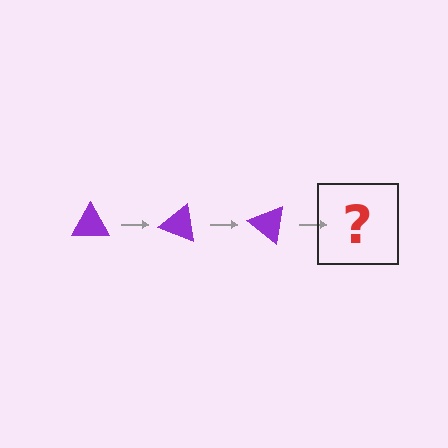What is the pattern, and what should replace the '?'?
The pattern is that the triangle rotates 20 degrees each step. The '?' should be a purple triangle rotated 60 degrees.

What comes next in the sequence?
The next element should be a purple triangle rotated 60 degrees.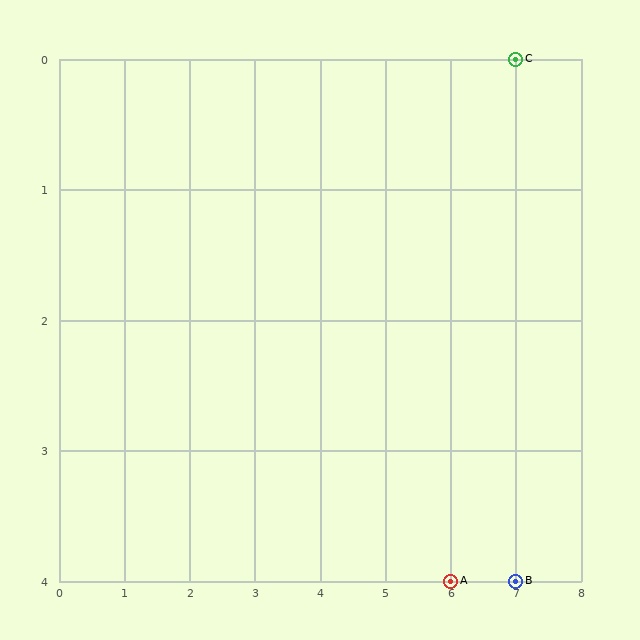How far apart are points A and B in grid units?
Points A and B are 1 column apart.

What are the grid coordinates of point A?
Point A is at grid coordinates (6, 4).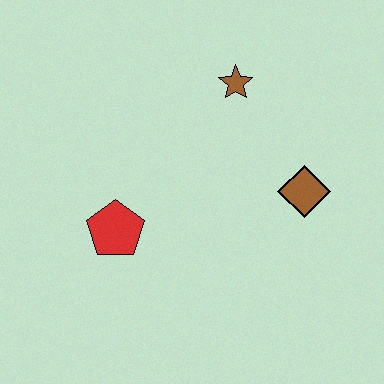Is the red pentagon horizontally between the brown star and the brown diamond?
No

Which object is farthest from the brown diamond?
The red pentagon is farthest from the brown diamond.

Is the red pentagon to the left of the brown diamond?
Yes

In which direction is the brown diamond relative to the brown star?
The brown diamond is below the brown star.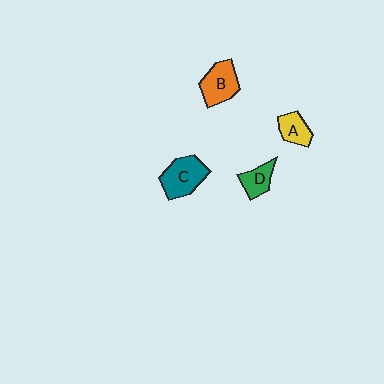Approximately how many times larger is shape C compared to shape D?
Approximately 1.7 times.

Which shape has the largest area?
Shape C (teal).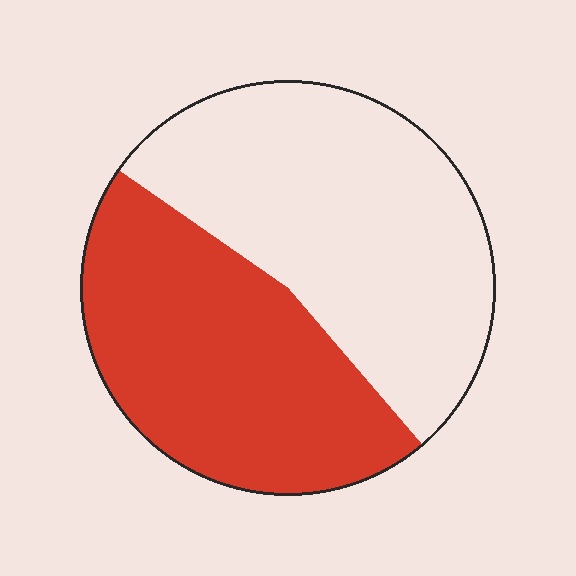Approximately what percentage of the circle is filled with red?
Approximately 45%.